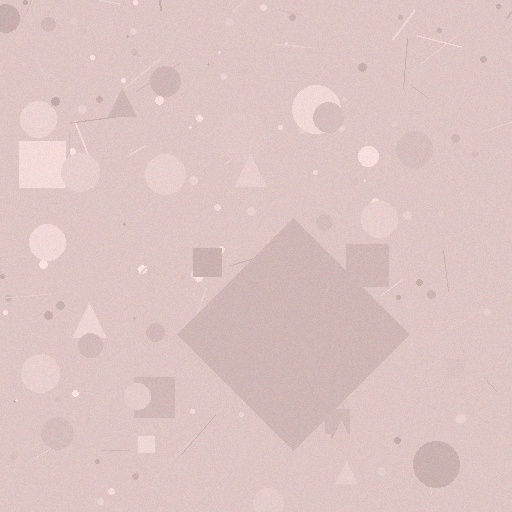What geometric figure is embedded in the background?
A diamond is embedded in the background.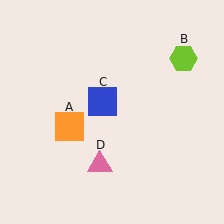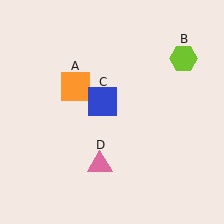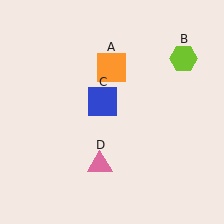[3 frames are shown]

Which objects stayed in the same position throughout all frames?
Lime hexagon (object B) and blue square (object C) and pink triangle (object D) remained stationary.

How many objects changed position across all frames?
1 object changed position: orange square (object A).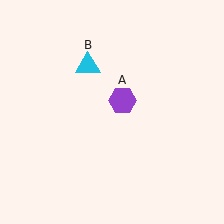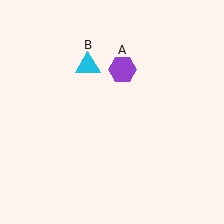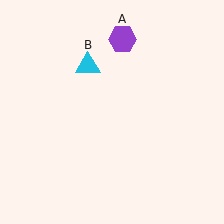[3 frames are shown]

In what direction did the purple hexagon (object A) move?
The purple hexagon (object A) moved up.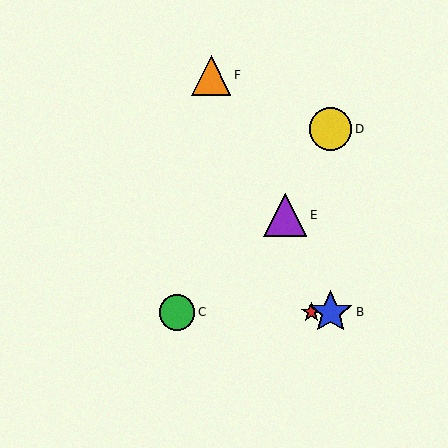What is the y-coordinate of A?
Object A is at y≈312.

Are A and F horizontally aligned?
No, A is at y≈312 and F is at y≈75.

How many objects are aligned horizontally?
3 objects (A, B, C) are aligned horizontally.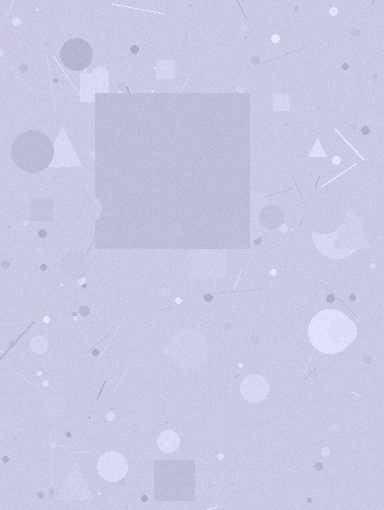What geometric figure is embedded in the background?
A square is embedded in the background.